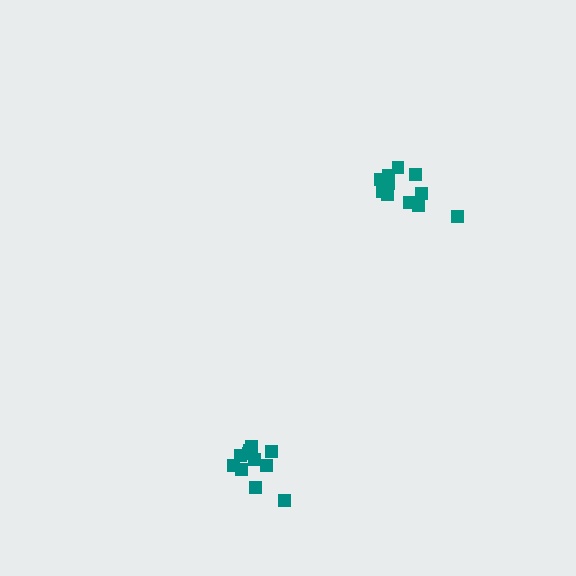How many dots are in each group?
Group 1: 11 dots, Group 2: 11 dots (22 total).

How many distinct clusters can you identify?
There are 2 distinct clusters.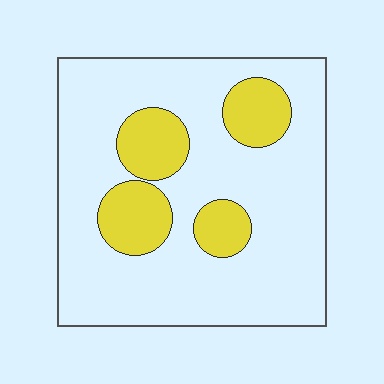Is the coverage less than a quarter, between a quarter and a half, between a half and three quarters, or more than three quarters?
Less than a quarter.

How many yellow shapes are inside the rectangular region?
4.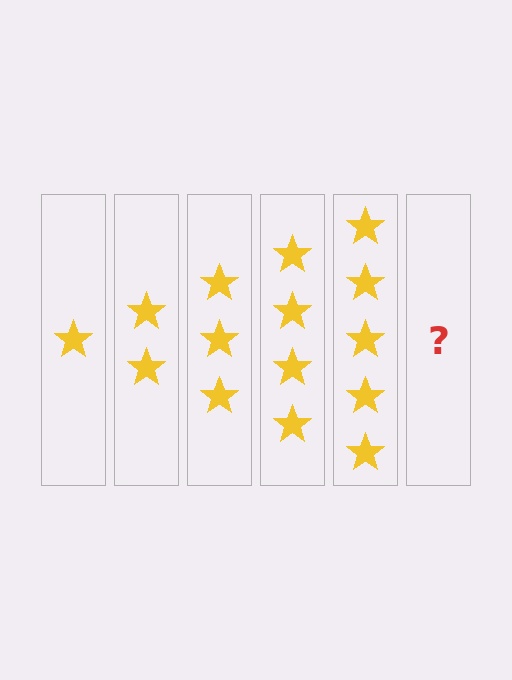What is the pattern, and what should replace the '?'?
The pattern is that each step adds one more star. The '?' should be 6 stars.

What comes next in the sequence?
The next element should be 6 stars.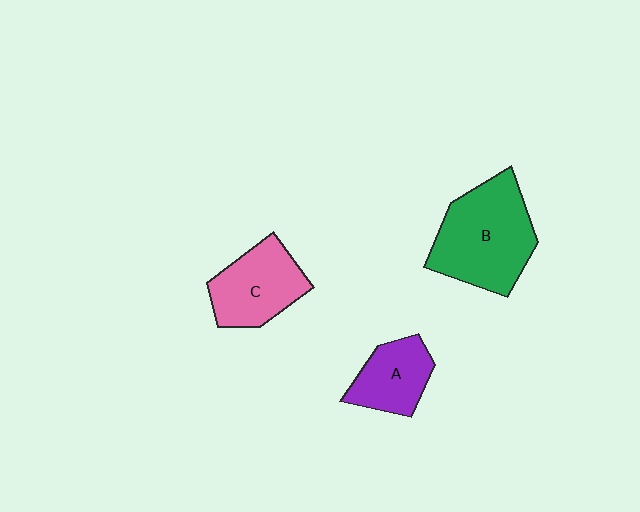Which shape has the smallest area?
Shape A (purple).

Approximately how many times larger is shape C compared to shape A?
Approximately 1.3 times.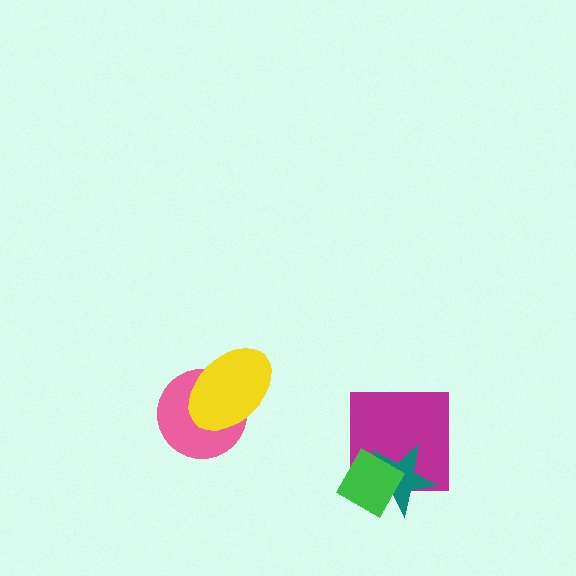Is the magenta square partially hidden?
Yes, it is partially covered by another shape.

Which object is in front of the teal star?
The green square is in front of the teal star.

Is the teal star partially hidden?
Yes, it is partially covered by another shape.